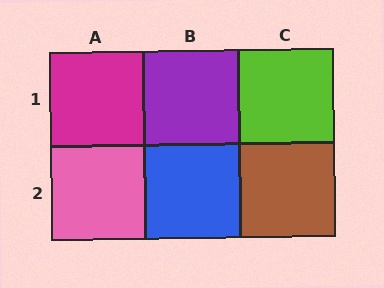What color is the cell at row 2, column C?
Brown.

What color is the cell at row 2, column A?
Pink.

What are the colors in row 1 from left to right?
Magenta, purple, lime.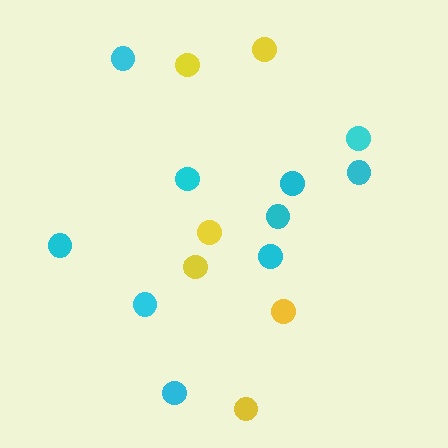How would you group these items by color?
There are 2 groups: one group of yellow circles (6) and one group of cyan circles (10).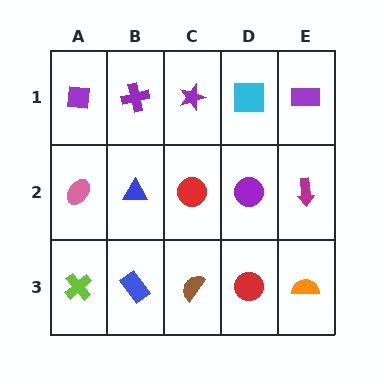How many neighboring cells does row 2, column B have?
4.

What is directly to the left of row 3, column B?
A lime cross.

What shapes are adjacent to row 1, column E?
A magenta arrow (row 2, column E), a cyan square (row 1, column D).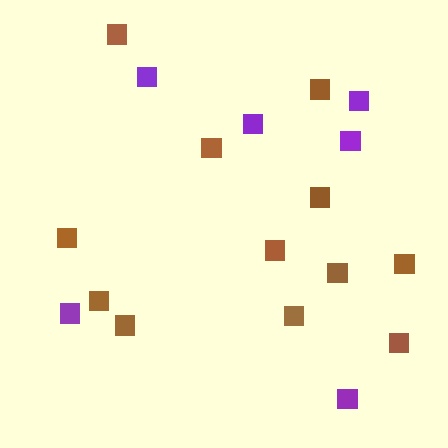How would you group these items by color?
There are 2 groups: one group of purple squares (6) and one group of brown squares (12).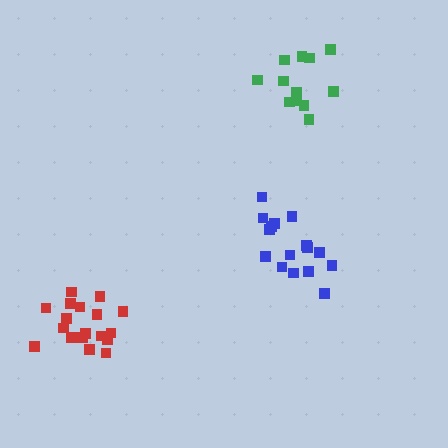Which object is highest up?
The green cluster is topmost.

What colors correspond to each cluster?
The clusters are colored: blue, green, red.